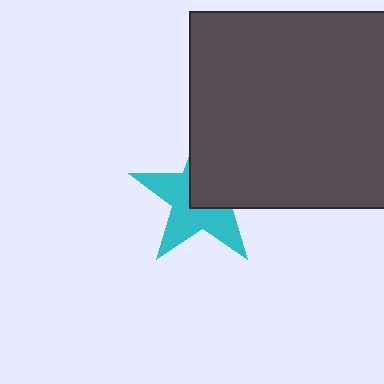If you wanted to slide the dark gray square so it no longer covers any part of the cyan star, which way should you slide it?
Slide it toward the upper-right — that is the most direct way to separate the two shapes.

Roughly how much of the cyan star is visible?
About half of it is visible (roughly 54%).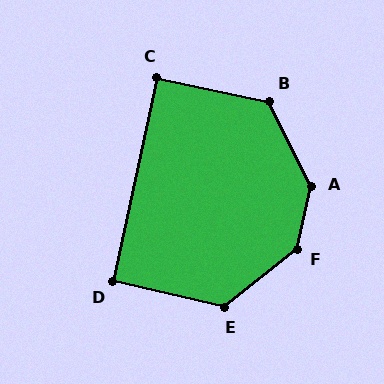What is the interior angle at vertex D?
Approximately 91 degrees (approximately right).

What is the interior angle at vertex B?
Approximately 128 degrees (obtuse).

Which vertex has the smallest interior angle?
C, at approximately 91 degrees.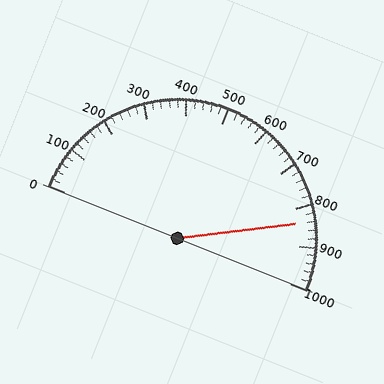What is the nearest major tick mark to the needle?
The nearest major tick mark is 800.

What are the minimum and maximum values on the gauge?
The gauge ranges from 0 to 1000.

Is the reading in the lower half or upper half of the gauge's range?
The reading is in the upper half of the range (0 to 1000).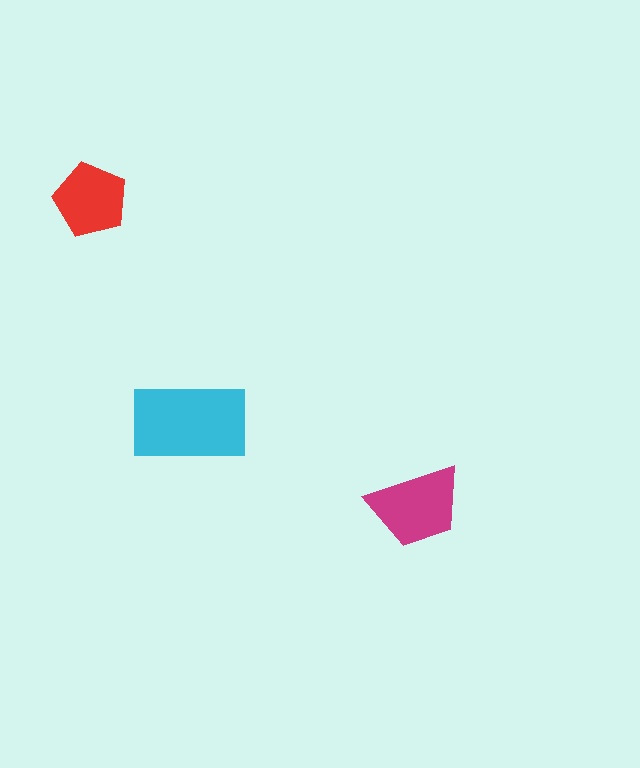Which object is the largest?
The cyan rectangle.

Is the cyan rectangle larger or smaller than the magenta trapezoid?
Larger.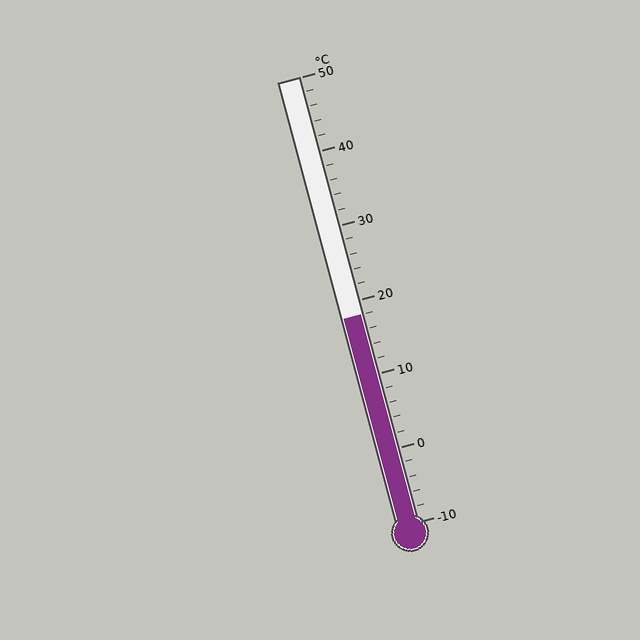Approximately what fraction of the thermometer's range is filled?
The thermometer is filled to approximately 45% of its range.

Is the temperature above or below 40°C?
The temperature is below 40°C.